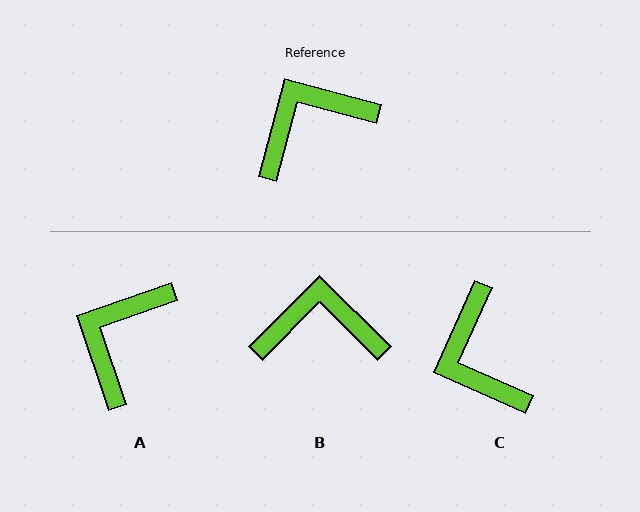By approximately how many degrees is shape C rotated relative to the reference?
Approximately 81 degrees counter-clockwise.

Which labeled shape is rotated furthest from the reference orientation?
C, about 81 degrees away.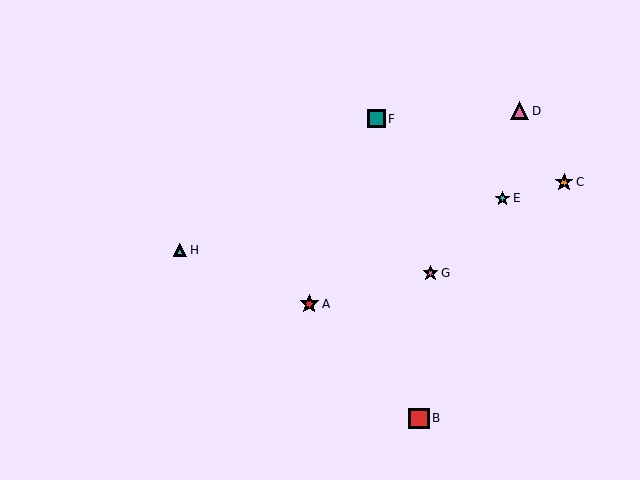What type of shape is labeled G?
Shape G is a pink star.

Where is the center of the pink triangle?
The center of the pink triangle is at (519, 111).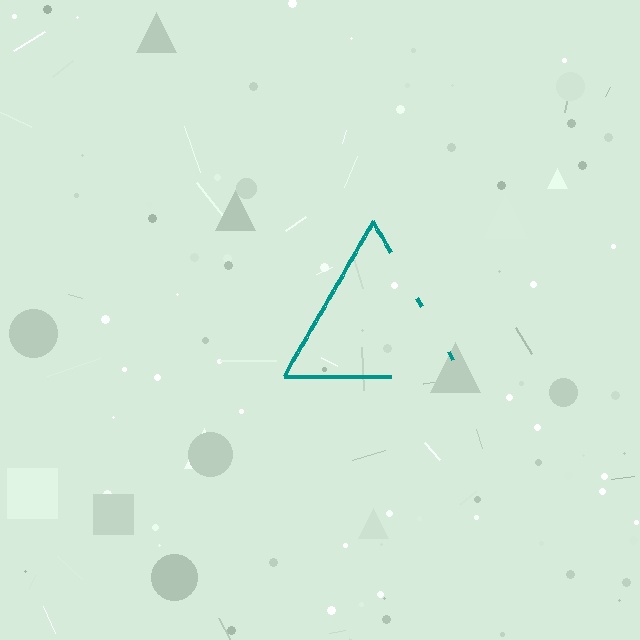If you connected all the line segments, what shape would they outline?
They would outline a triangle.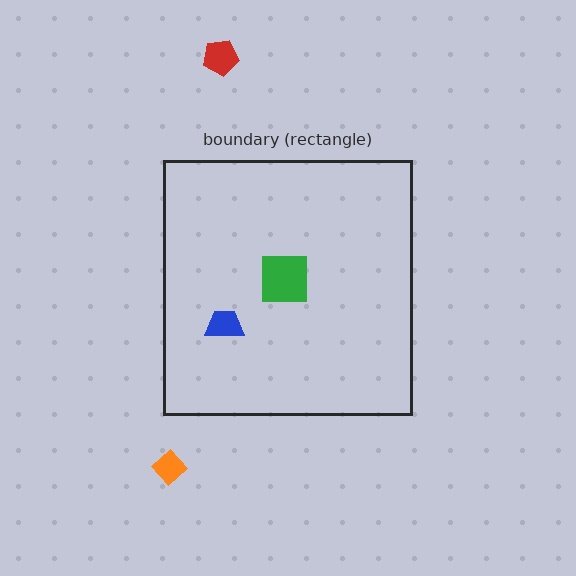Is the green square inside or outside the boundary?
Inside.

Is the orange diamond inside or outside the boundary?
Outside.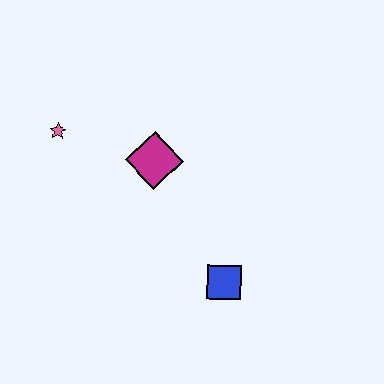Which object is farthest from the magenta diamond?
The blue square is farthest from the magenta diamond.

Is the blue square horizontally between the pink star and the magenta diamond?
No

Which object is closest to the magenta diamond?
The pink star is closest to the magenta diamond.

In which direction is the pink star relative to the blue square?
The pink star is to the left of the blue square.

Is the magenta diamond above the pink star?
No